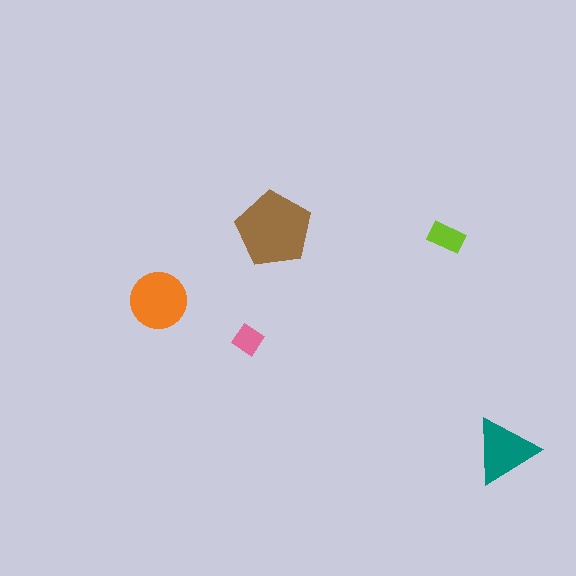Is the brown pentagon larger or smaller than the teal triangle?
Larger.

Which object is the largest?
The brown pentagon.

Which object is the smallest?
The pink diamond.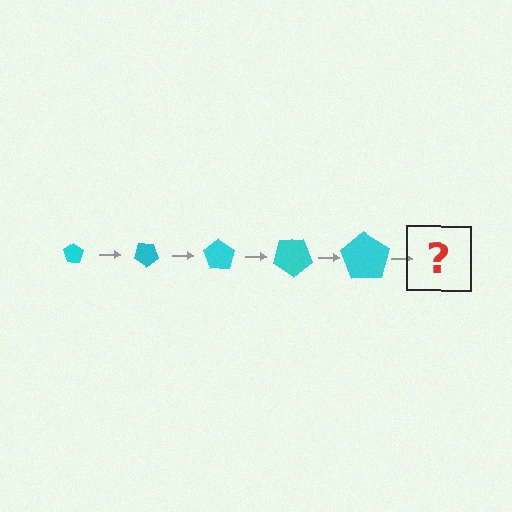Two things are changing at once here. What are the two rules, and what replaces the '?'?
The two rules are that the pentagon grows larger each step and it rotates 35 degrees each step. The '?' should be a pentagon, larger than the previous one and rotated 175 degrees from the start.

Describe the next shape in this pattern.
It should be a pentagon, larger than the previous one and rotated 175 degrees from the start.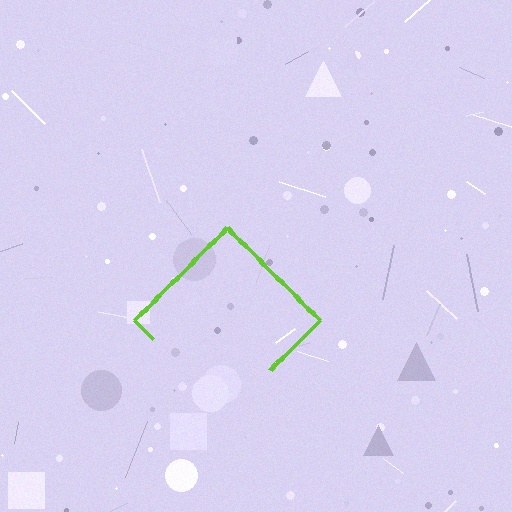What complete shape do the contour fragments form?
The contour fragments form a diamond.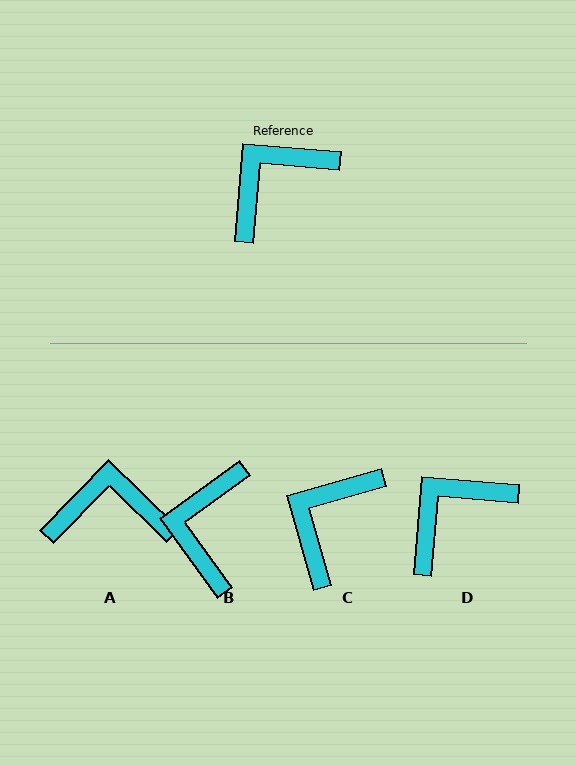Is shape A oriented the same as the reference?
No, it is off by about 40 degrees.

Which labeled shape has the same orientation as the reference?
D.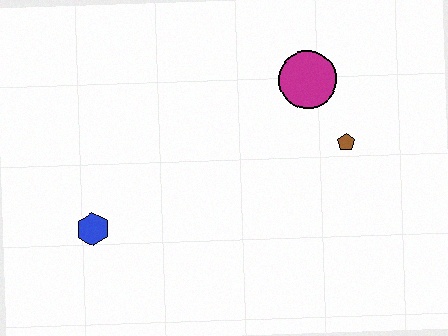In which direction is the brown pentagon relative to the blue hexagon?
The brown pentagon is to the right of the blue hexagon.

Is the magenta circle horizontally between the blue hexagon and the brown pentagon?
Yes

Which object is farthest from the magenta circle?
The blue hexagon is farthest from the magenta circle.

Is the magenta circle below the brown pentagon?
No